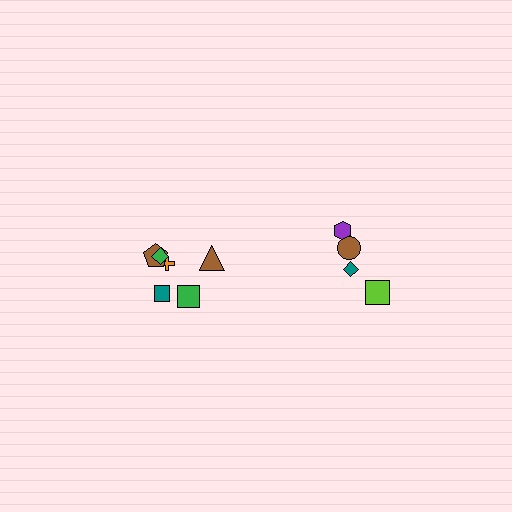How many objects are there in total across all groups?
There are 10 objects.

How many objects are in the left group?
There are 6 objects.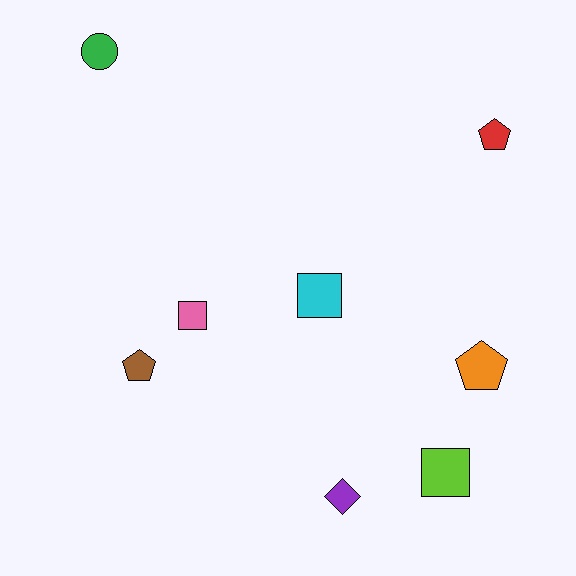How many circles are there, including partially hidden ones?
There is 1 circle.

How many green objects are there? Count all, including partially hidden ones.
There is 1 green object.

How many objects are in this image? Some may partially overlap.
There are 8 objects.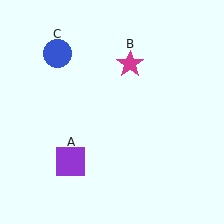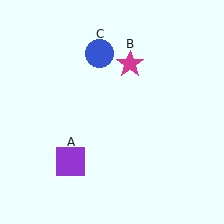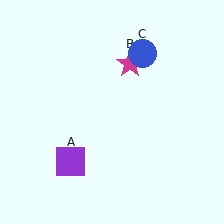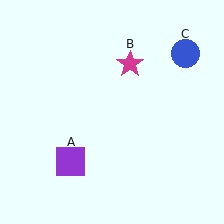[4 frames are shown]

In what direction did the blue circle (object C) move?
The blue circle (object C) moved right.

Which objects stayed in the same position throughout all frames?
Purple square (object A) and magenta star (object B) remained stationary.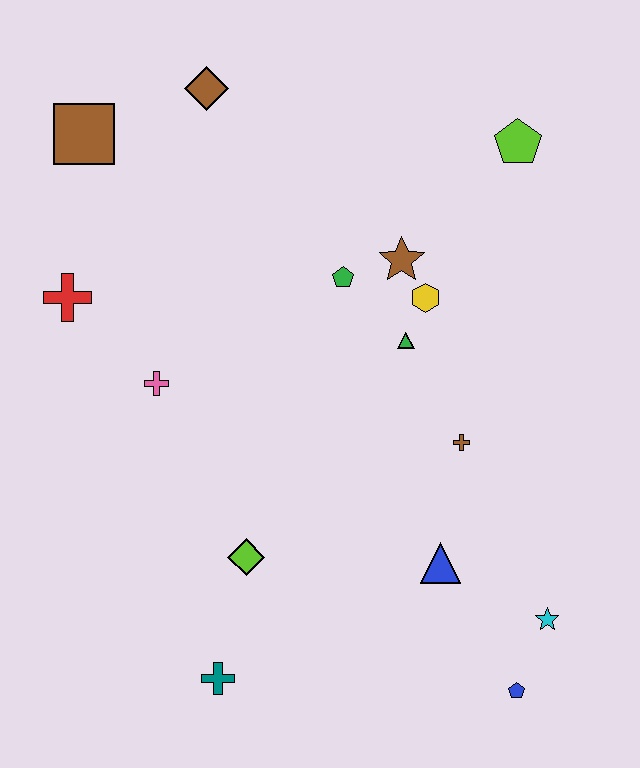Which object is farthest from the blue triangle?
The brown square is farthest from the blue triangle.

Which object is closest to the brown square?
The brown diamond is closest to the brown square.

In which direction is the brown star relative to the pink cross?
The brown star is to the right of the pink cross.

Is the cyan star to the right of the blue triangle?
Yes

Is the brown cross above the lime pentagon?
No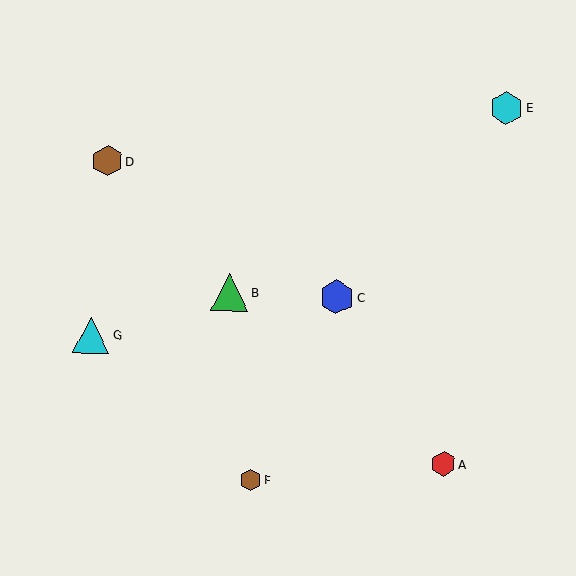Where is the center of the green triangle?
The center of the green triangle is at (230, 292).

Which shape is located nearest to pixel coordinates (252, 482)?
The brown hexagon (labeled F) at (251, 480) is nearest to that location.